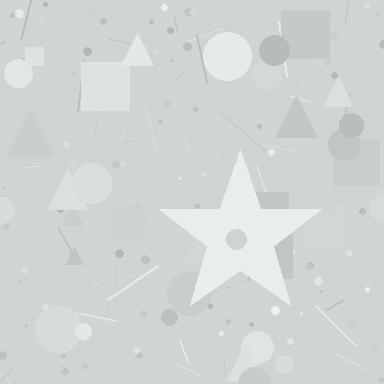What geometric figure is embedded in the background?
A star is embedded in the background.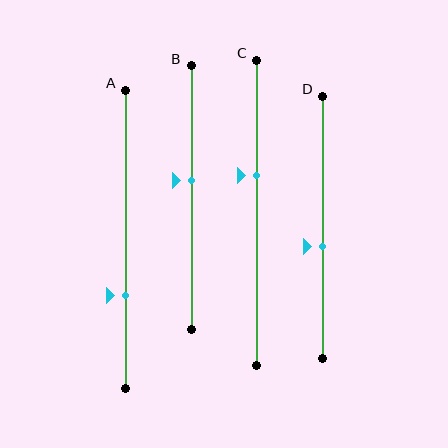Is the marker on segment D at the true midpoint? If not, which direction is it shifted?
No, the marker on segment D is shifted downward by about 7% of the segment length.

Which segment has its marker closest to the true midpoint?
Segment B has its marker closest to the true midpoint.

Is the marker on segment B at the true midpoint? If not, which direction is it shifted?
No, the marker on segment B is shifted upward by about 7% of the segment length.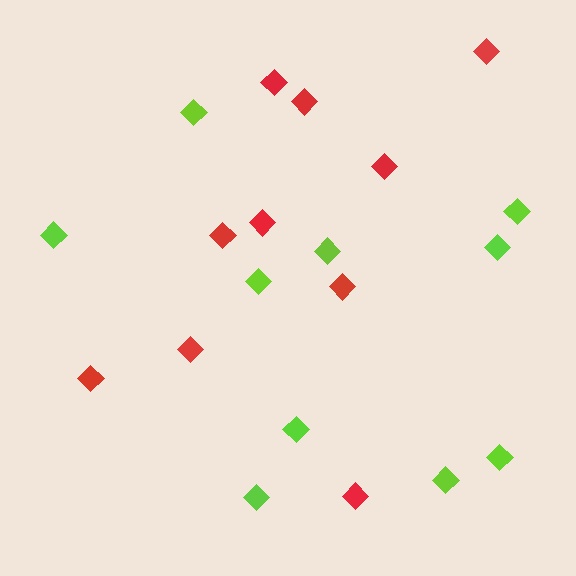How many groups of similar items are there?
There are 2 groups: one group of red diamonds (10) and one group of lime diamonds (10).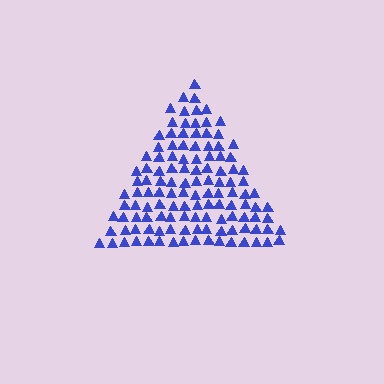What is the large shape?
The large shape is a triangle.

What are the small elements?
The small elements are triangles.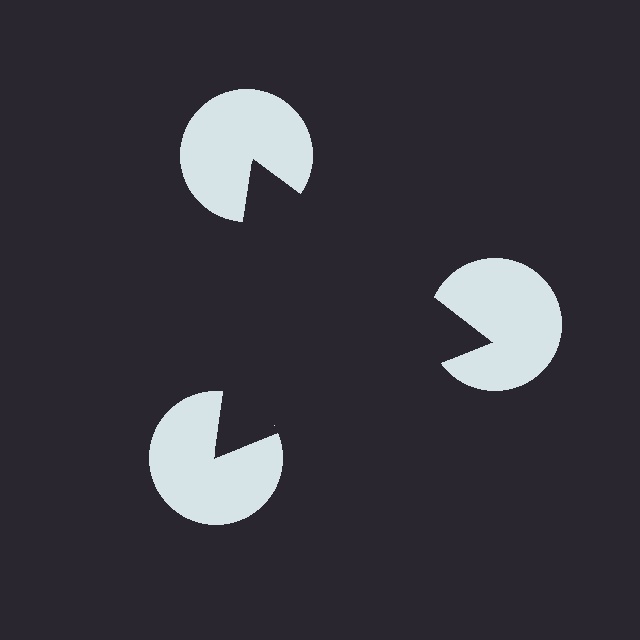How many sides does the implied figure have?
3 sides.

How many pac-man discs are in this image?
There are 3 — one at each vertex of the illusory triangle.